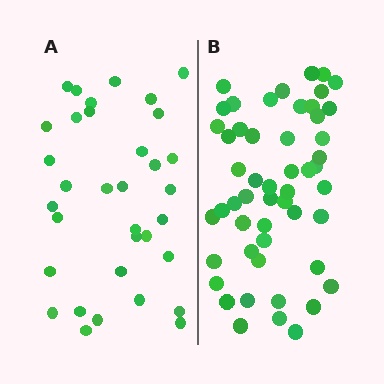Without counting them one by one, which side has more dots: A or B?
Region B (the right region) has more dots.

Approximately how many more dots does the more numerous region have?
Region B has approximately 20 more dots than region A.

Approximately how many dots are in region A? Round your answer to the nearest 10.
About 30 dots. (The exact count is 34, which rounds to 30.)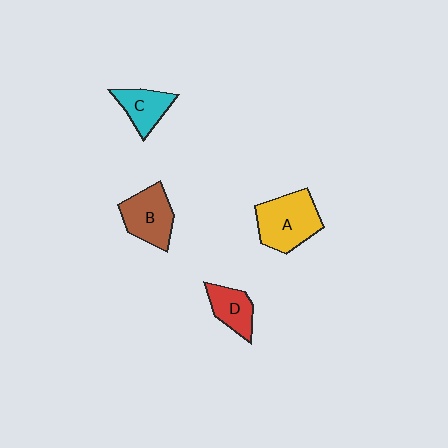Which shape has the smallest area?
Shape D (red).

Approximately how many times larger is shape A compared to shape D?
Approximately 1.8 times.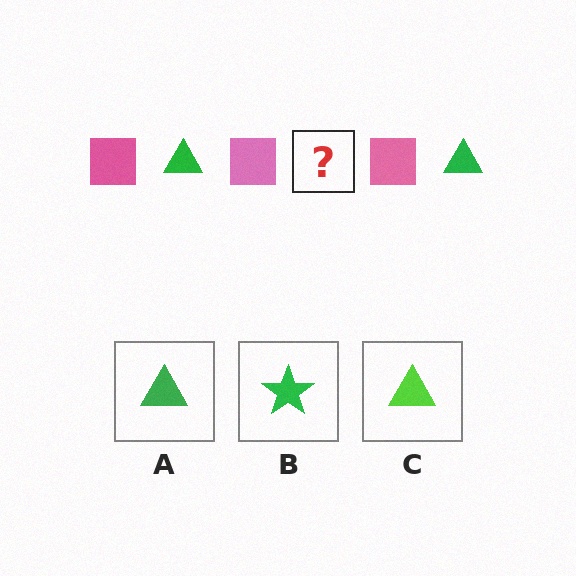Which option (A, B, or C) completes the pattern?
A.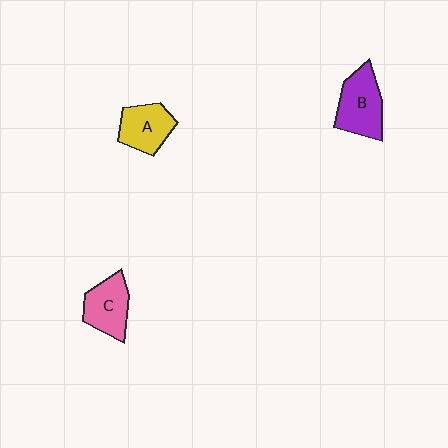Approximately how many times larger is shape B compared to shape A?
Approximately 1.2 times.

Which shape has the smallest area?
Shape A (yellow).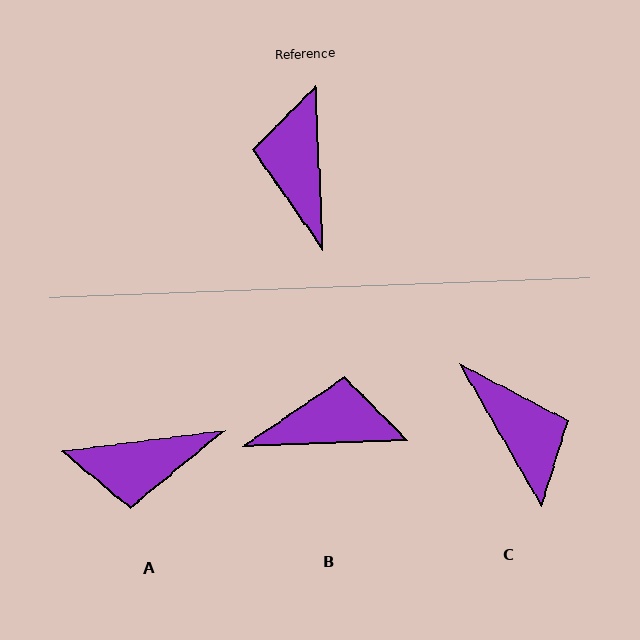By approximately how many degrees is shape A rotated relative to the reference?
Approximately 95 degrees counter-clockwise.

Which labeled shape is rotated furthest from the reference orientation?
C, about 153 degrees away.